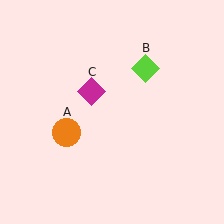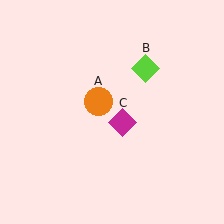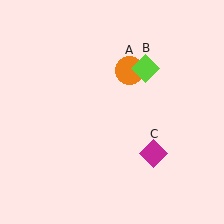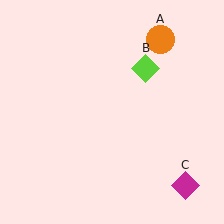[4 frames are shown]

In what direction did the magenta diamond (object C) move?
The magenta diamond (object C) moved down and to the right.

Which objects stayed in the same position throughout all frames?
Lime diamond (object B) remained stationary.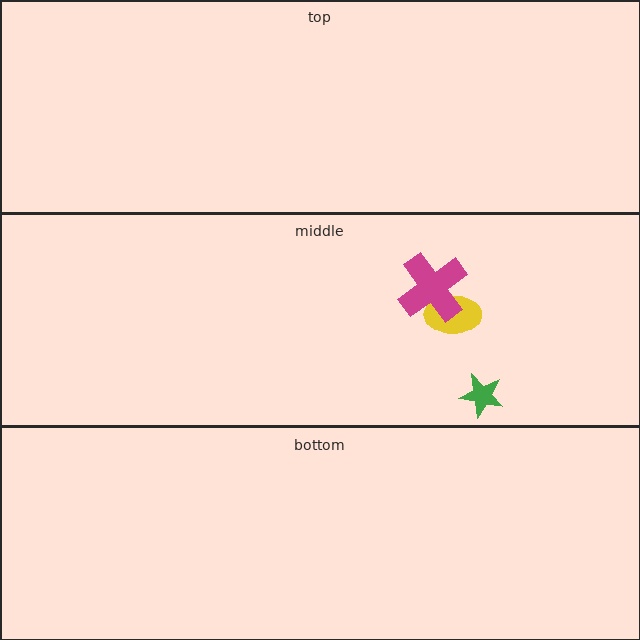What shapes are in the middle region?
The yellow ellipse, the green star, the magenta cross.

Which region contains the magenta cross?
The middle region.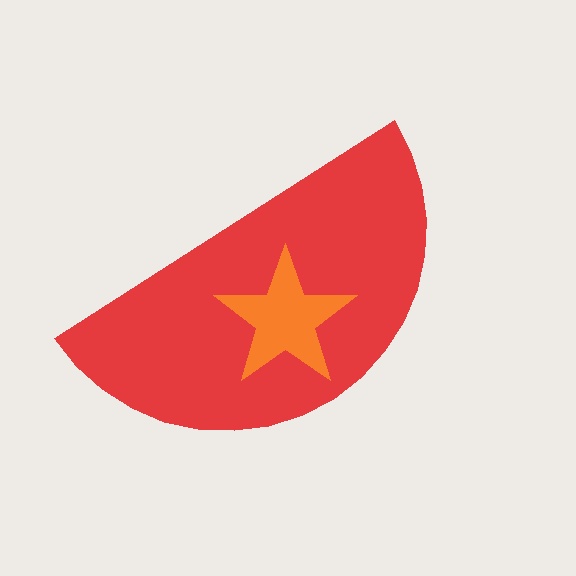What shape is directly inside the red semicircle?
The orange star.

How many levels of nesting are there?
2.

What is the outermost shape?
The red semicircle.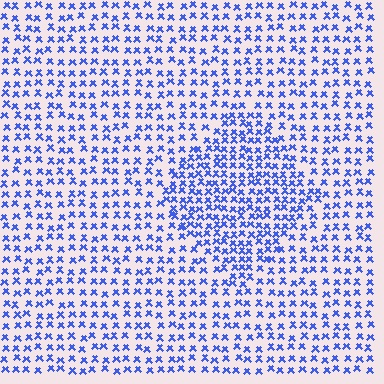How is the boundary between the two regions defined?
The boundary is defined by a change in element density (approximately 1.7x ratio). All elements are the same color, size, and shape.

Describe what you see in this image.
The image contains small blue elements arranged at two different densities. A diamond-shaped region is visible where the elements are more densely packed than the surrounding area.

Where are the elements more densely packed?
The elements are more densely packed inside the diamond boundary.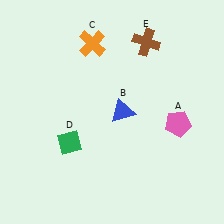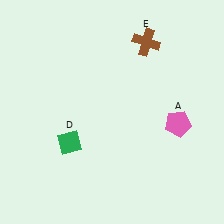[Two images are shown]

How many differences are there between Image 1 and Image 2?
There are 2 differences between the two images.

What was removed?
The blue triangle (B), the orange cross (C) were removed in Image 2.